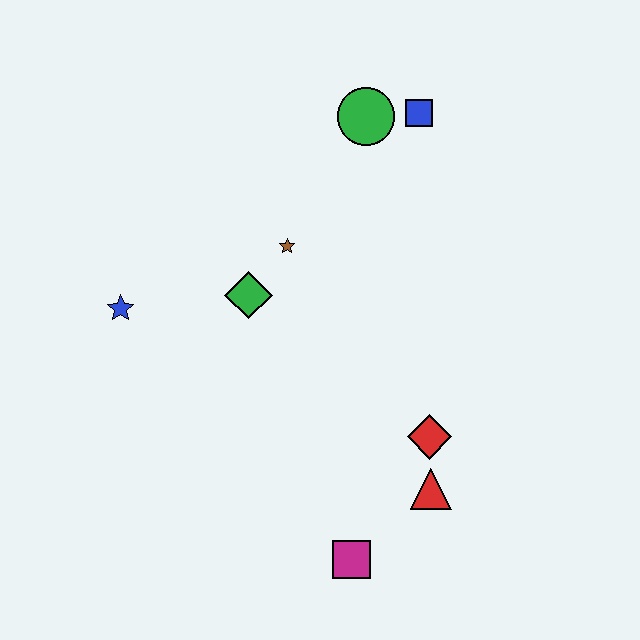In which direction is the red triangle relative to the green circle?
The red triangle is below the green circle.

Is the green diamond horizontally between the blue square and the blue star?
Yes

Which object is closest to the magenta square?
The red triangle is closest to the magenta square.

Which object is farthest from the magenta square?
The blue square is farthest from the magenta square.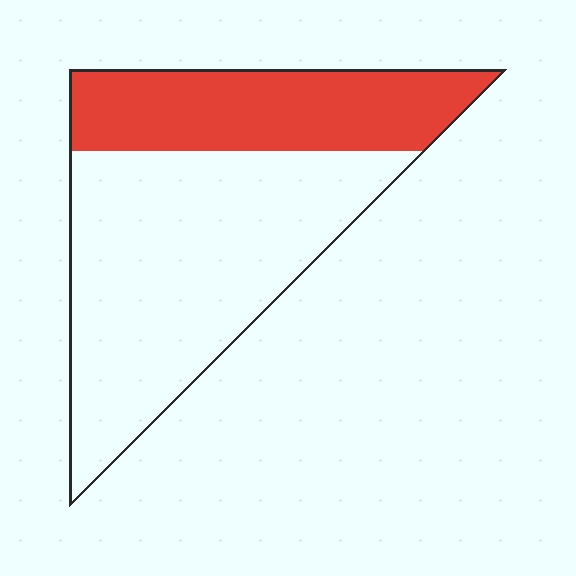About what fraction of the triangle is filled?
About one third (1/3).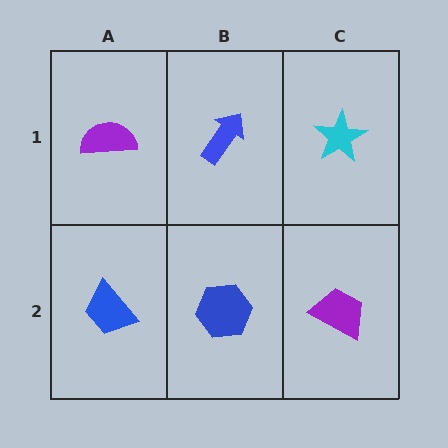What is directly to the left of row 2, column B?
A blue trapezoid.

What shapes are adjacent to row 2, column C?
A cyan star (row 1, column C), a blue hexagon (row 2, column B).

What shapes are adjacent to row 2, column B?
A blue arrow (row 1, column B), a blue trapezoid (row 2, column A), a purple trapezoid (row 2, column C).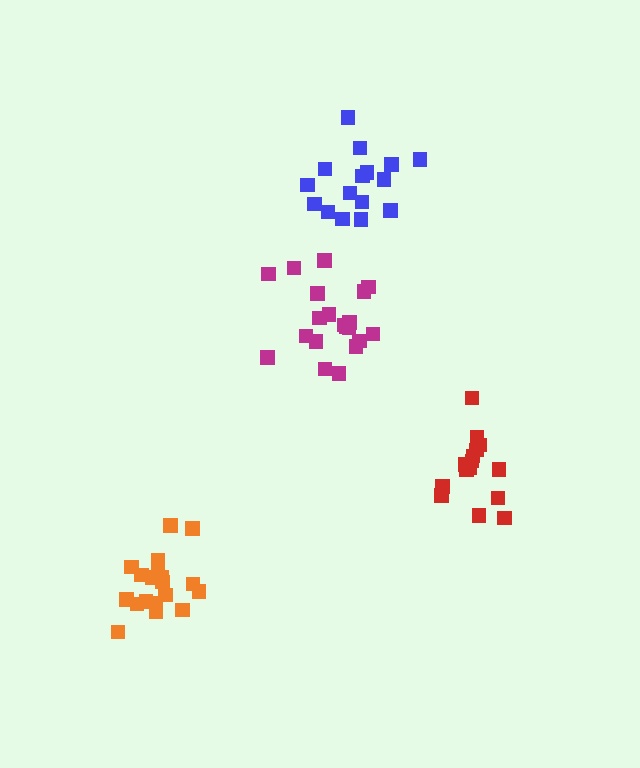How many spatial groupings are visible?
There are 4 spatial groupings.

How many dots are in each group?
Group 1: 19 dots, Group 2: 20 dots, Group 3: 16 dots, Group 4: 15 dots (70 total).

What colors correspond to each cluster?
The clusters are colored: orange, magenta, blue, red.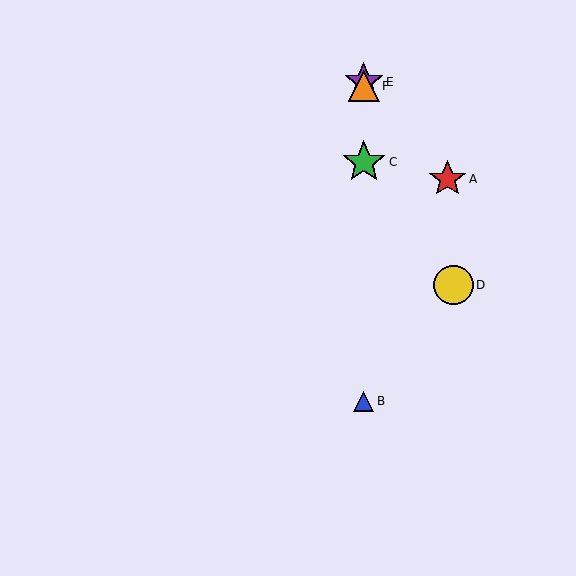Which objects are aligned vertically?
Objects B, C, E, F are aligned vertically.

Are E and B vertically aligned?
Yes, both are at x≈364.